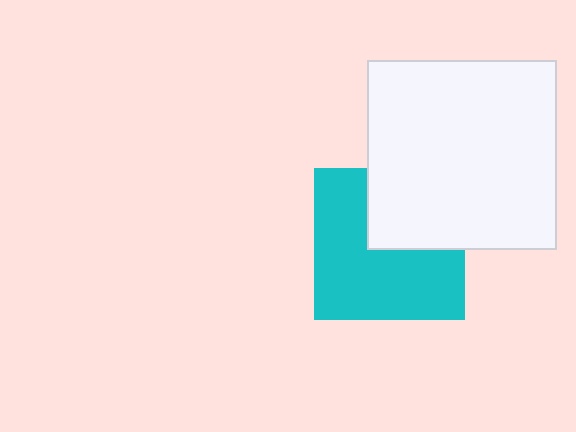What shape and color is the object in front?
The object in front is a white square.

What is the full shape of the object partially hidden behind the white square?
The partially hidden object is a cyan square.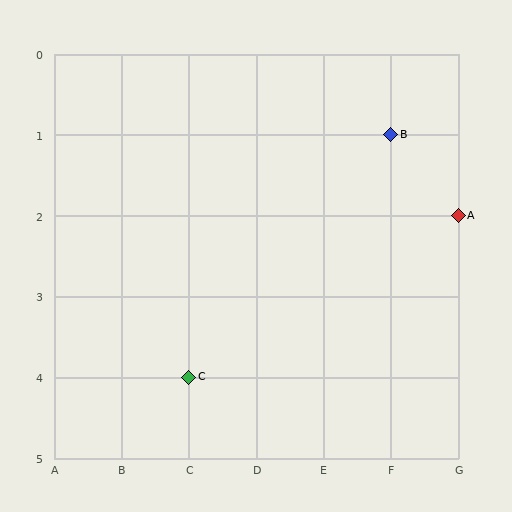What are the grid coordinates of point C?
Point C is at grid coordinates (C, 4).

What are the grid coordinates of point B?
Point B is at grid coordinates (F, 1).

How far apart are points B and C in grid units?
Points B and C are 3 columns and 3 rows apart (about 4.2 grid units diagonally).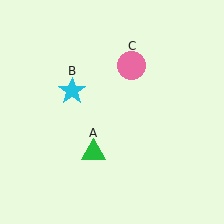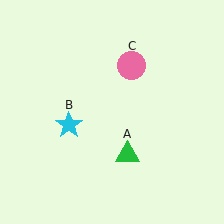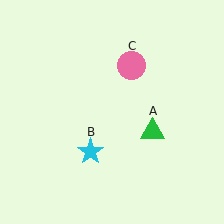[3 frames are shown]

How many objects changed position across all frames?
2 objects changed position: green triangle (object A), cyan star (object B).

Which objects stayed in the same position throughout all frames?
Pink circle (object C) remained stationary.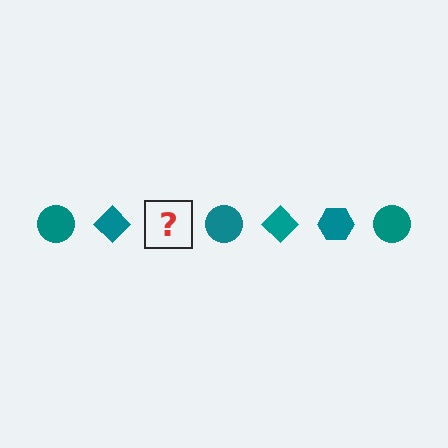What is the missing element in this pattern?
The missing element is a teal hexagon.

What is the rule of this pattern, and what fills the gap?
The rule is that the pattern cycles through circle, diamond, hexagon shapes in teal. The gap should be filled with a teal hexagon.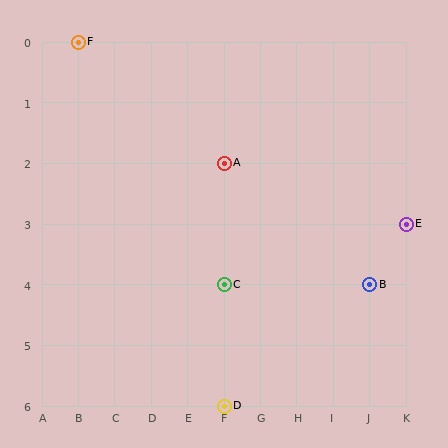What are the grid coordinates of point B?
Point B is at grid coordinates (J, 4).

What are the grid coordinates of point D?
Point D is at grid coordinates (F, 6).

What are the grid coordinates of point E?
Point E is at grid coordinates (K, 3).